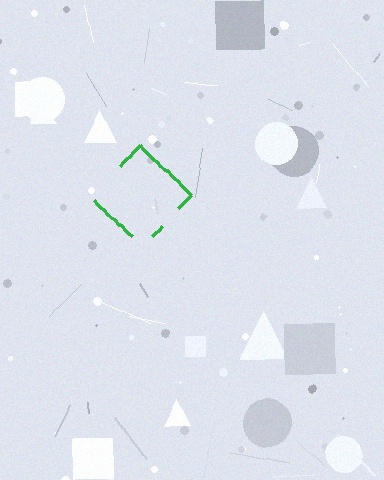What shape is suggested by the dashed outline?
The dashed outline suggests a diamond.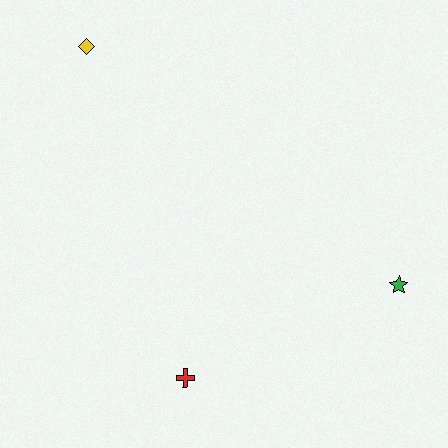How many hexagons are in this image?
There are no hexagons.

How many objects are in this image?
There are 3 objects.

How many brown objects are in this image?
There are no brown objects.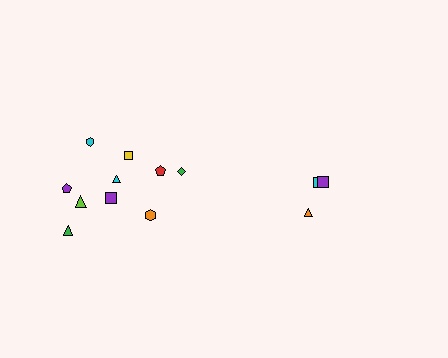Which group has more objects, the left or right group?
The left group.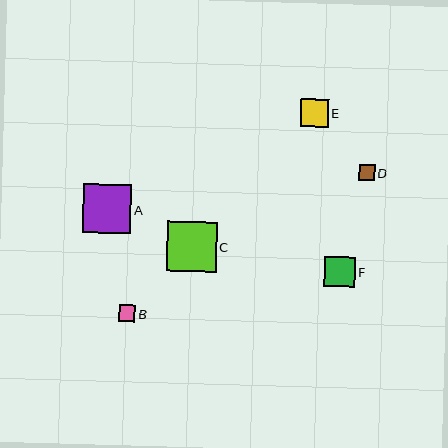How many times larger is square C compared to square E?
Square C is approximately 1.8 times the size of square E.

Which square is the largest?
Square C is the largest with a size of approximately 50 pixels.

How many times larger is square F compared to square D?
Square F is approximately 1.9 times the size of square D.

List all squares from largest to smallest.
From largest to smallest: C, A, F, E, B, D.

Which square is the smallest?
Square D is the smallest with a size of approximately 16 pixels.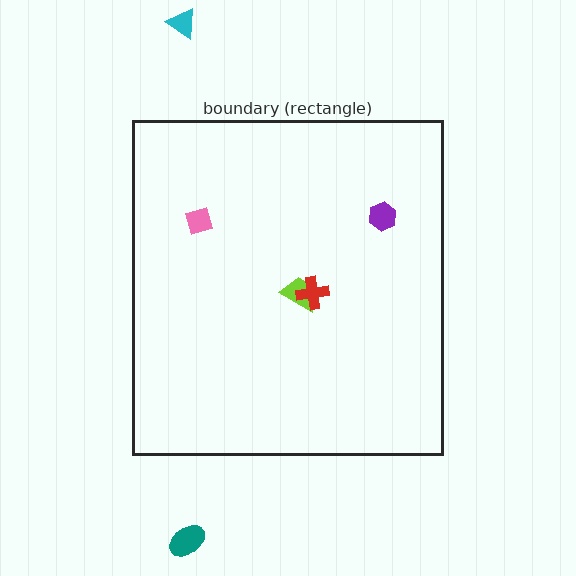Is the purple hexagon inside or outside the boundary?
Inside.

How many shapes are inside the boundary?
4 inside, 2 outside.